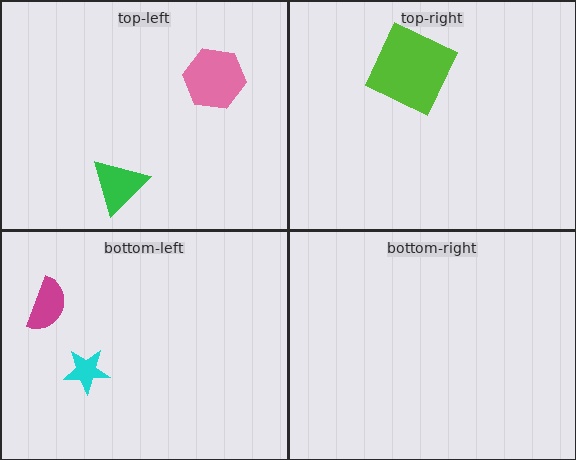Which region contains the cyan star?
The bottom-left region.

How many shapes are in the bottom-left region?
2.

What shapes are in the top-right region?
The lime square.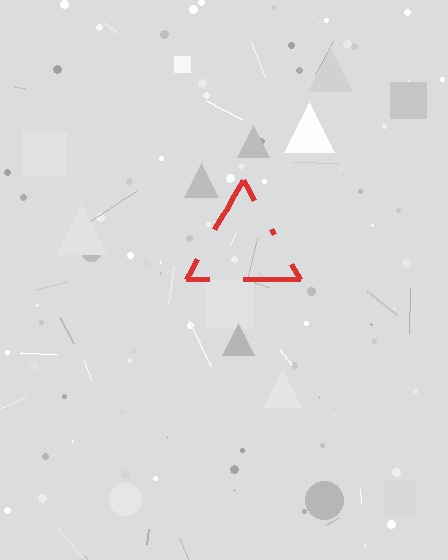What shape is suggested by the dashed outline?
The dashed outline suggests a triangle.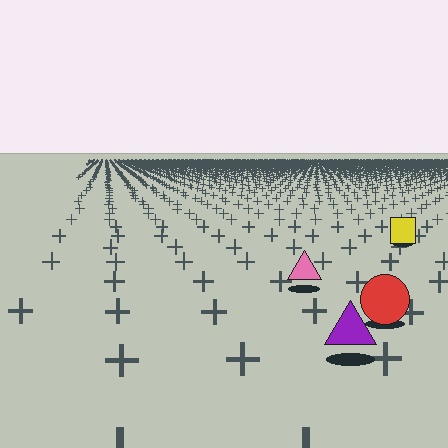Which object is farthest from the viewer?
The yellow square is farthest from the viewer. It appears smaller and the ground texture around it is denser.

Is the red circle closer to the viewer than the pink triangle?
Yes. The red circle is closer — you can tell from the texture gradient: the ground texture is coarser near it.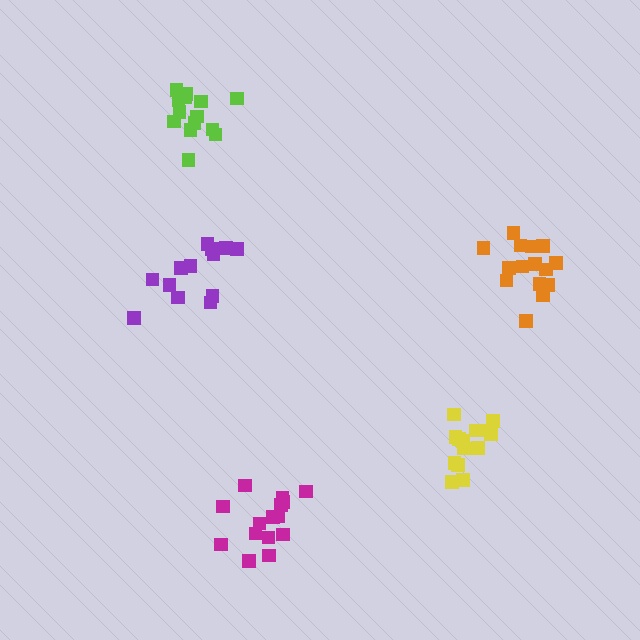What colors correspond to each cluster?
The clusters are colored: yellow, purple, lime, magenta, orange.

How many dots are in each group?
Group 1: 14 dots, Group 2: 13 dots, Group 3: 14 dots, Group 4: 15 dots, Group 5: 15 dots (71 total).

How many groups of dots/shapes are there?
There are 5 groups.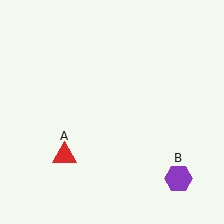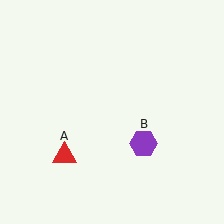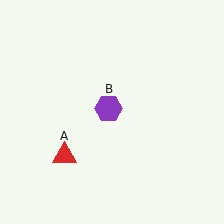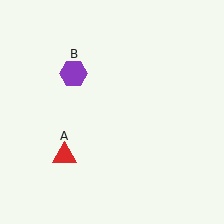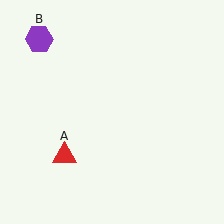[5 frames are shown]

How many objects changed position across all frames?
1 object changed position: purple hexagon (object B).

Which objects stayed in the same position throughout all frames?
Red triangle (object A) remained stationary.